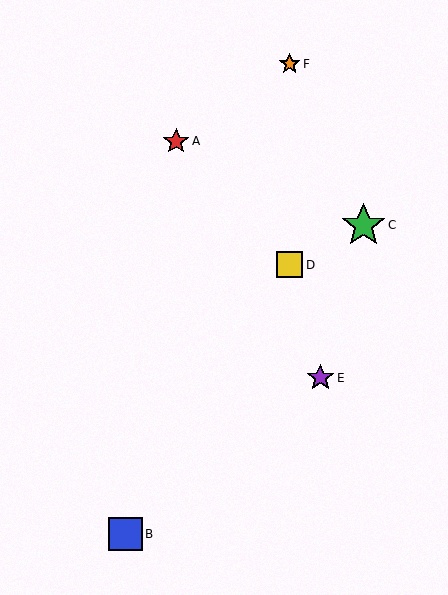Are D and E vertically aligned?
No, D is at x≈290 and E is at x≈320.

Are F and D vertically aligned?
Yes, both are at x≈290.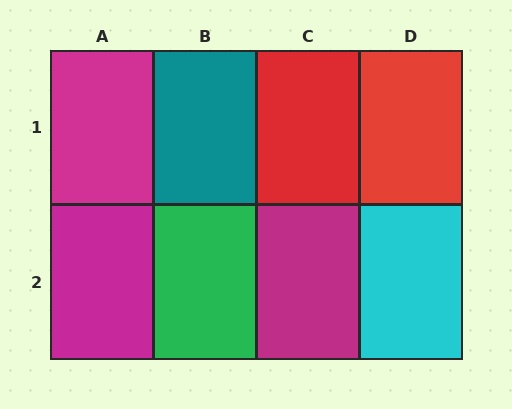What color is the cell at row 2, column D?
Cyan.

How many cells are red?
2 cells are red.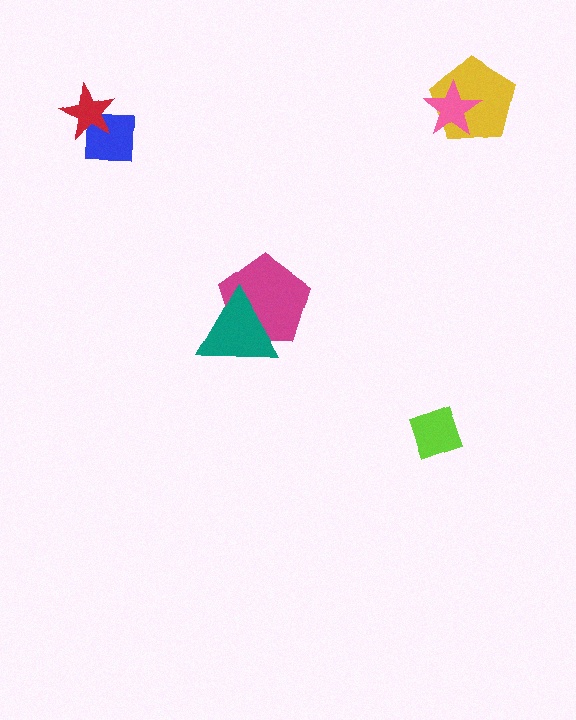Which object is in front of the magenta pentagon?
The teal triangle is in front of the magenta pentagon.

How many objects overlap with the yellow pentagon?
1 object overlaps with the yellow pentagon.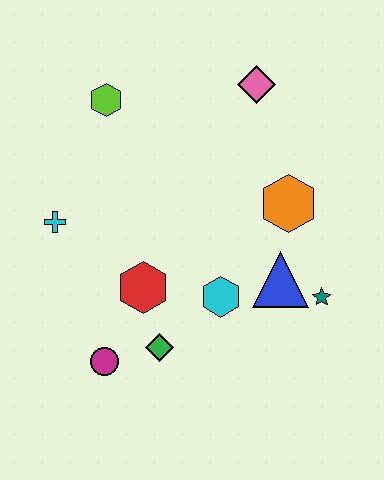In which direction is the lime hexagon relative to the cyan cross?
The lime hexagon is above the cyan cross.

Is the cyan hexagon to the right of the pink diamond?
No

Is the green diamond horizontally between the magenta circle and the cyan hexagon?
Yes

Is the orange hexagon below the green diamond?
No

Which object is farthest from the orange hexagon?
The magenta circle is farthest from the orange hexagon.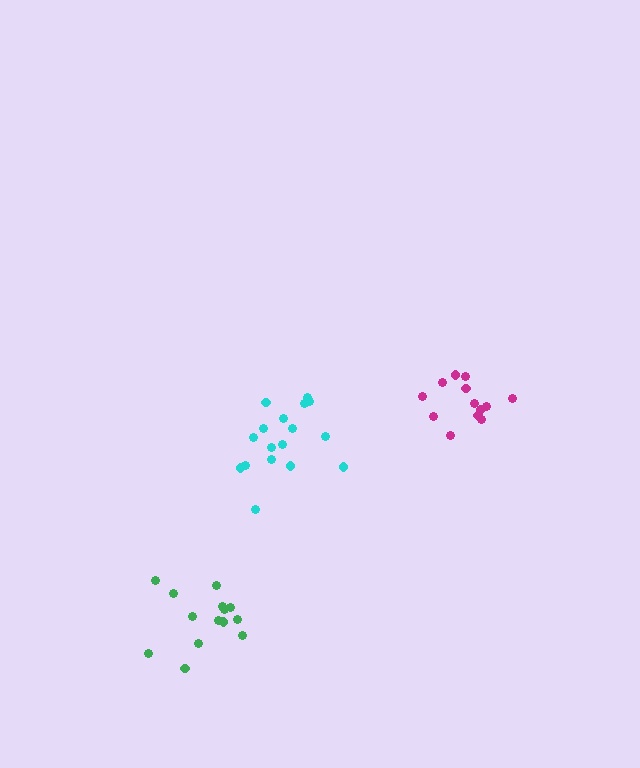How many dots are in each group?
Group 1: 14 dots, Group 2: 17 dots, Group 3: 13 dots (44 total).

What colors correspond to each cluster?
The clusters are colored: green, cyan, magenta.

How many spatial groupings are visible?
There are 3 spatial groupings.